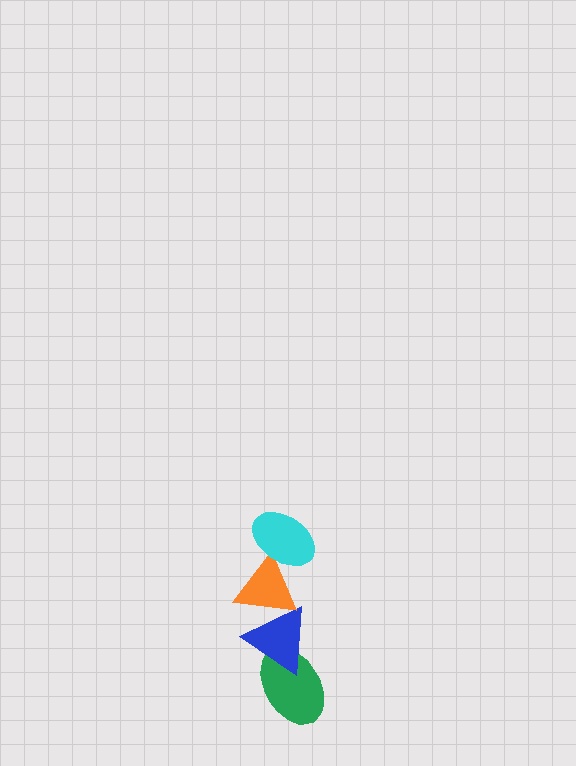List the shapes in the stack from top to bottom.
From top to bottom: the cyan ellipse, the orange triangle, the blue triangle, the green ellipse.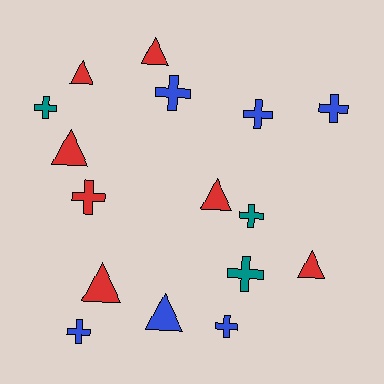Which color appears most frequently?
Red, with 7 objects.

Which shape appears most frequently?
Cross, with 9 objects.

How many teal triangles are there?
There are no teal triangles.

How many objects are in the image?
There are 16 objects.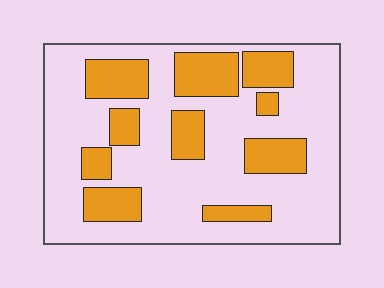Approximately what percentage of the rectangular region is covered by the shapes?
Approximately 30%.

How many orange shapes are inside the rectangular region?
10.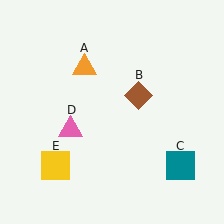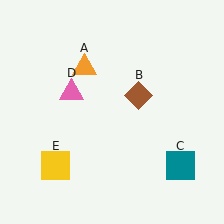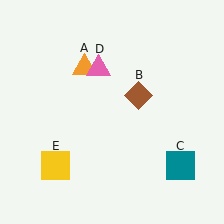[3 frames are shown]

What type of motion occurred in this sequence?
The pink triangle (object D) rotated clockwise around the center of the scene.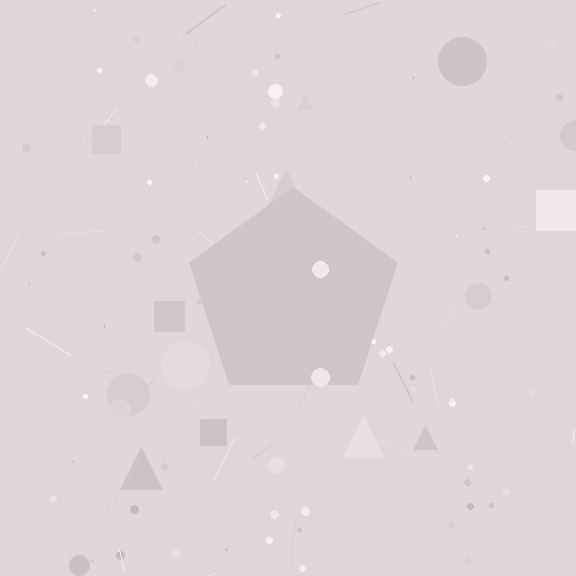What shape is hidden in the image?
A pentagon is hidden in the image.